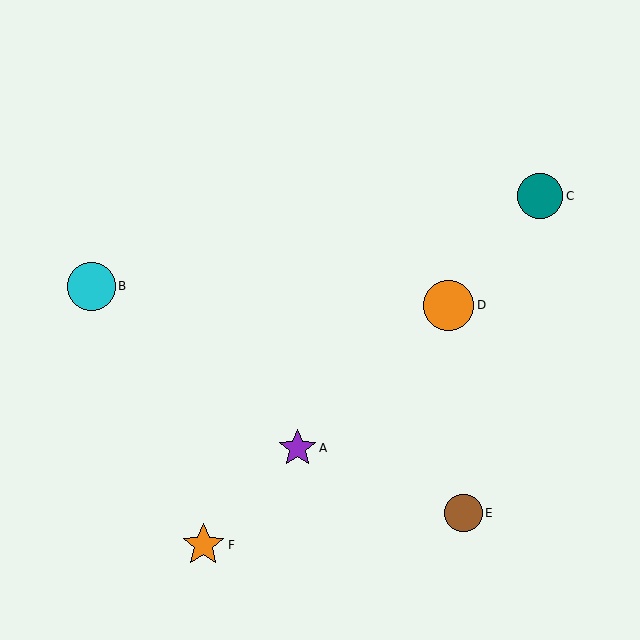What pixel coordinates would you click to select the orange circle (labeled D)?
Click at (449, 305) to select the orange circle D.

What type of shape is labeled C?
Shape C is a teal circle.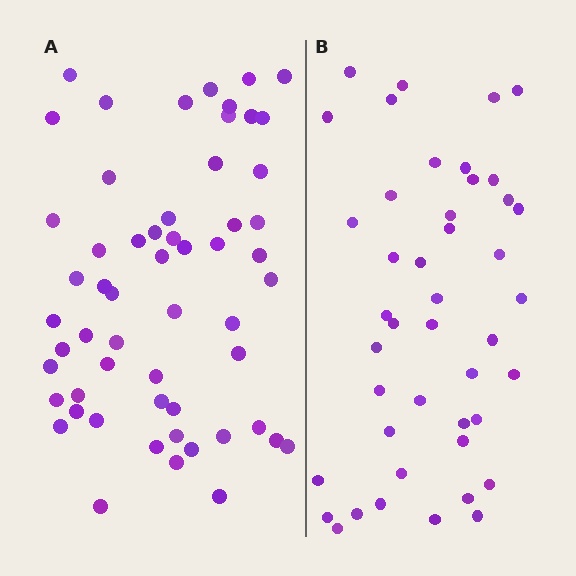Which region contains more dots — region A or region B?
Region A (the left region) has more dots.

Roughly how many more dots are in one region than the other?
Region A has approximately 15 more dots than region B.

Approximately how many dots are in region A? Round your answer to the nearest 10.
About 60 dots. (The exact count is 57, which rounds to 60.)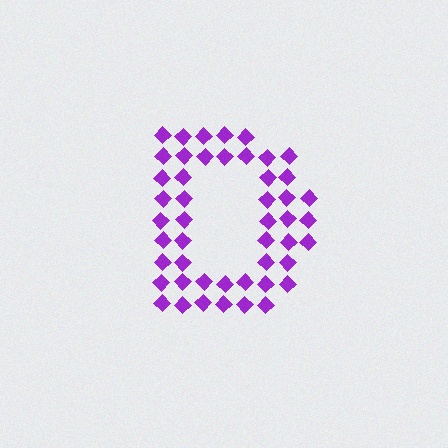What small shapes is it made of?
It is made of small diamonds.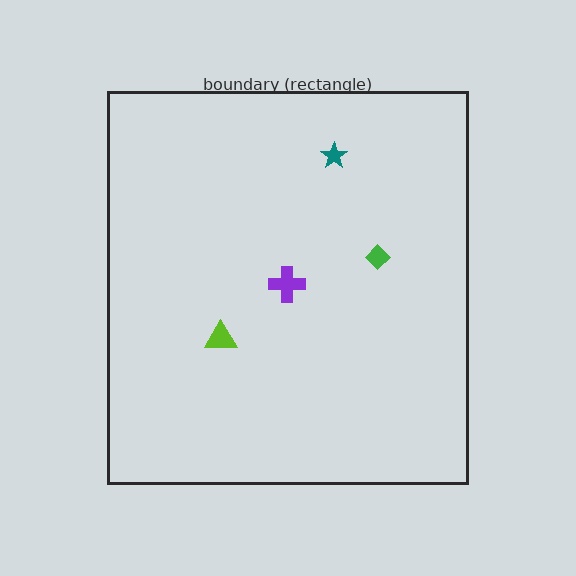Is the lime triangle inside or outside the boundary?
Inside.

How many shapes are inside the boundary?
4 inside, 0 outside.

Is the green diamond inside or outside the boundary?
Inside.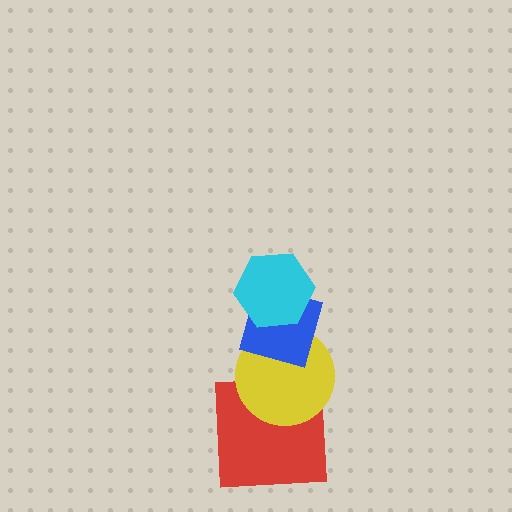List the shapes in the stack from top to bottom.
From top to bottom: the cyan hexagon, the blue diamond, the yellow circle, the red square.